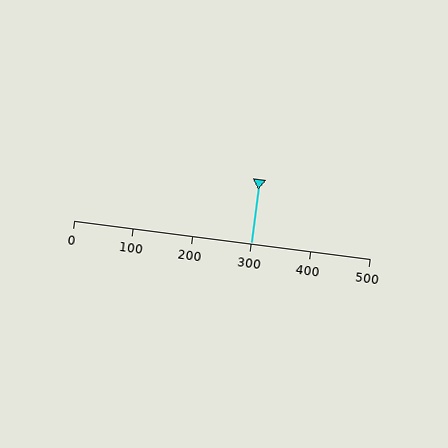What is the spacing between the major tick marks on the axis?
The major ticks are spaced 100 apart.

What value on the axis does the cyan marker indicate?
The marker indicates approximately 300.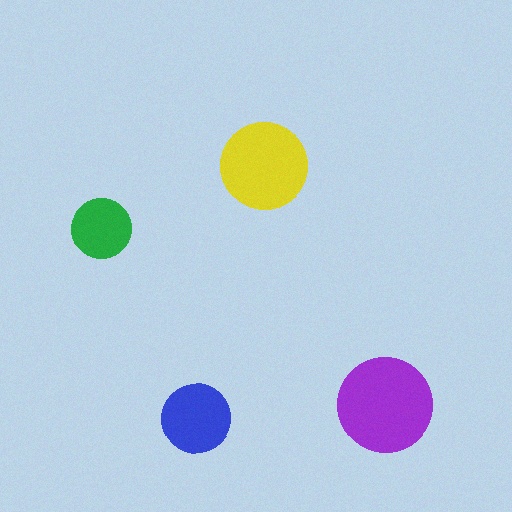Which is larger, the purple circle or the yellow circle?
The purple one.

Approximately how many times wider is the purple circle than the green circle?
About 1.5 times wider.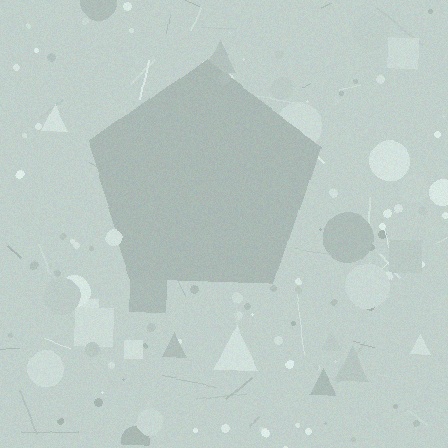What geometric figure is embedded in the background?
A pentagon is embedded in the background.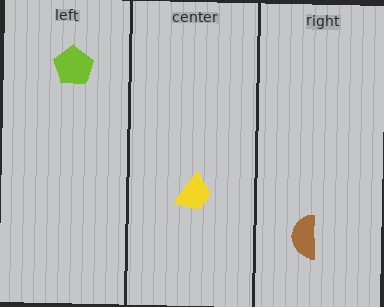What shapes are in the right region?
The brown semicircle.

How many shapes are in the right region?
1.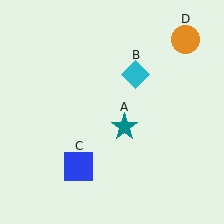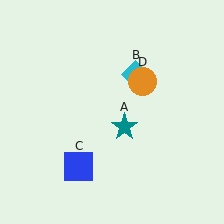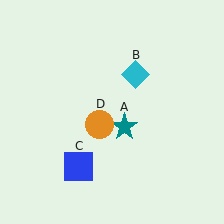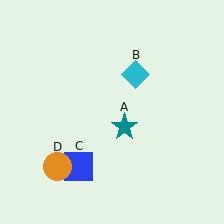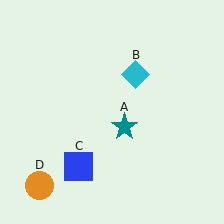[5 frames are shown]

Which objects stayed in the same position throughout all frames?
Teal star (object A) and cyan diamond (object B) and blue square (object C) remained stationary.